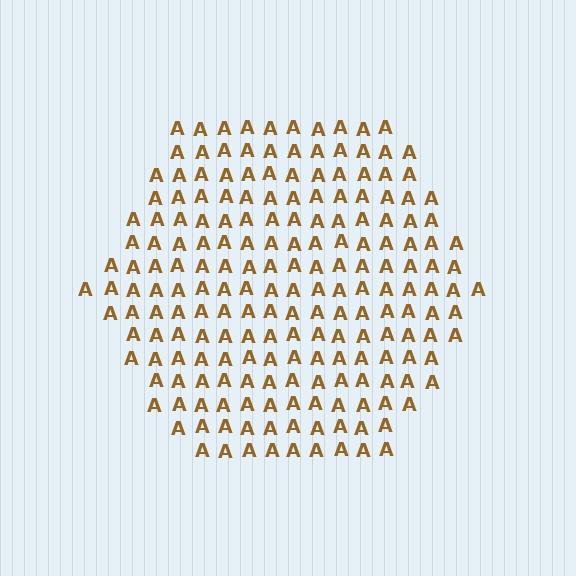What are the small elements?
The small elements are letter A's.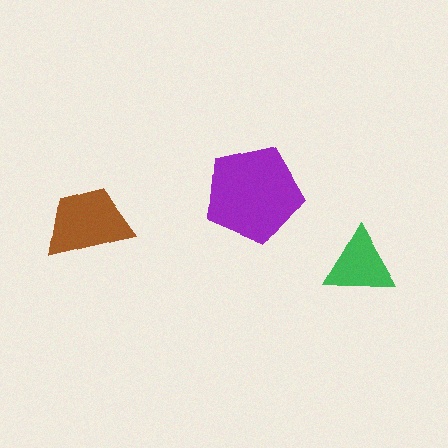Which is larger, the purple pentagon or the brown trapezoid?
The purple pentagon.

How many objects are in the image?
There are 3 objects in the image.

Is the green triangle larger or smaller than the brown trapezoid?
Smaller.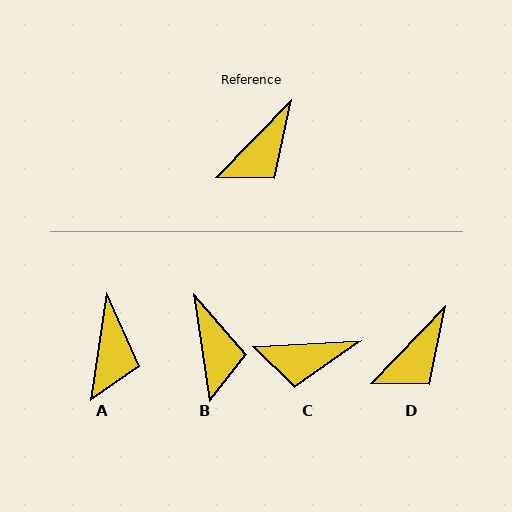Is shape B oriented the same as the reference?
No, it is off by about 53 degrees.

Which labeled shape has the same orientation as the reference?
D.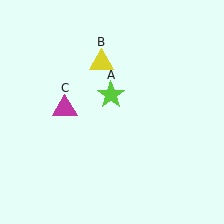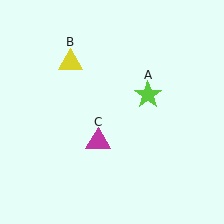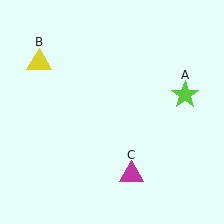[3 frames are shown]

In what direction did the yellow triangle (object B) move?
The yellow triangle (object B) moved left.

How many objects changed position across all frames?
3 objects changed position: lime star (object A), yellow triangle (object B), magenta triangle (object C).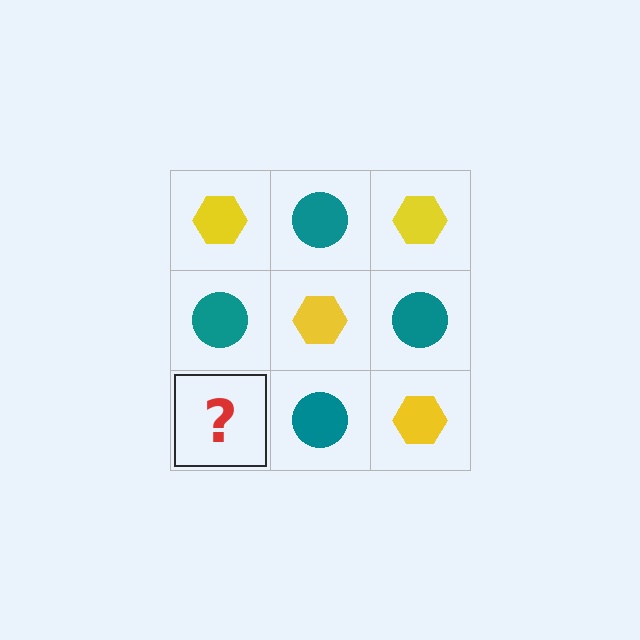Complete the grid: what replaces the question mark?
The question mark should be replaced with a yellow hexagon.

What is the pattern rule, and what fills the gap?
The rule is that it alternates yellow hexagon and teal circle in a checkerboard pattern. The gap should be filled with a yellow hexagon.